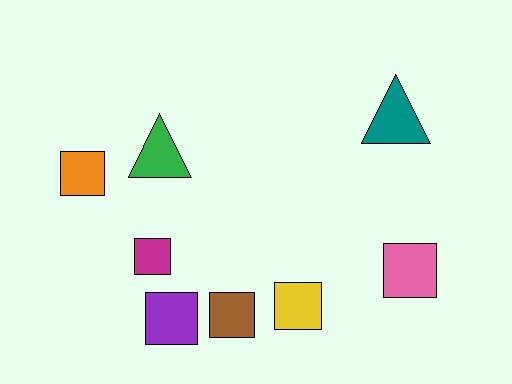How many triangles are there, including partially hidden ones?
There are 2 triangles.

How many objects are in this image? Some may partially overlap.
There are 8 objects.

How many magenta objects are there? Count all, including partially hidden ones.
There is 1 magenta object.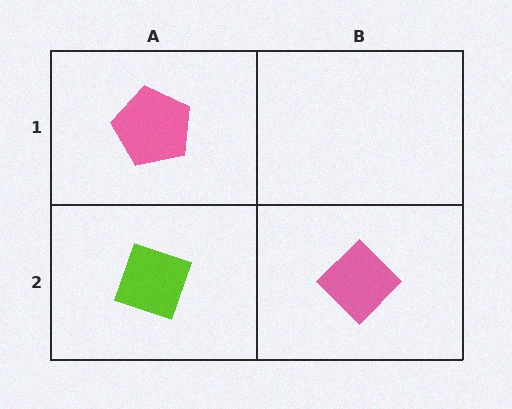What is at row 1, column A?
A pink pentagon.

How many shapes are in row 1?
1 shape.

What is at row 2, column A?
A lime diamond.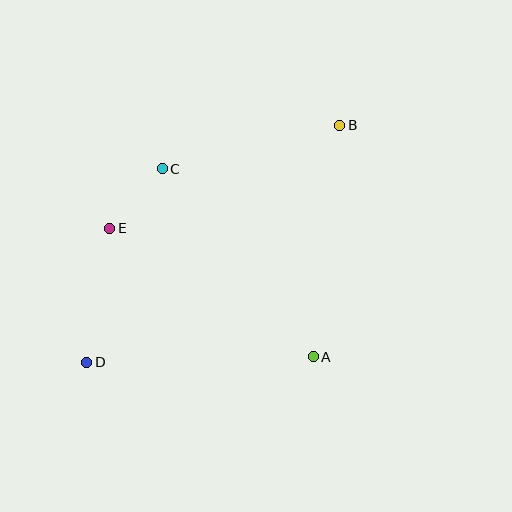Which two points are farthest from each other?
Points B and D are farthest from each other.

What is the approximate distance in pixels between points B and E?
The distance between B and E is approximately 252 pixels.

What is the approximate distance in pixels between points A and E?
The distance between A and E is approximately 241 pixels.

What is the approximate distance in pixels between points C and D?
The distance between C and D is approximately 208 pixels.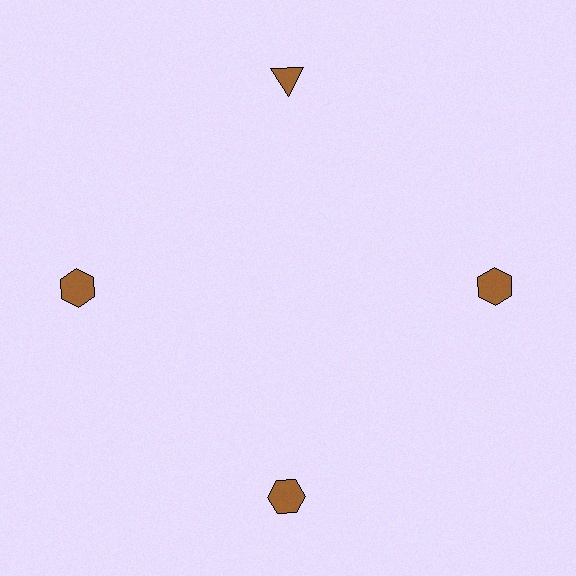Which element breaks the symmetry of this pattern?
The brown triangle at roughly the 12 o'clock position breaks the symmetry. All other shapes are brown hexagons.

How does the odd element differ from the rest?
It has a different shape: triangle instead of hexagon.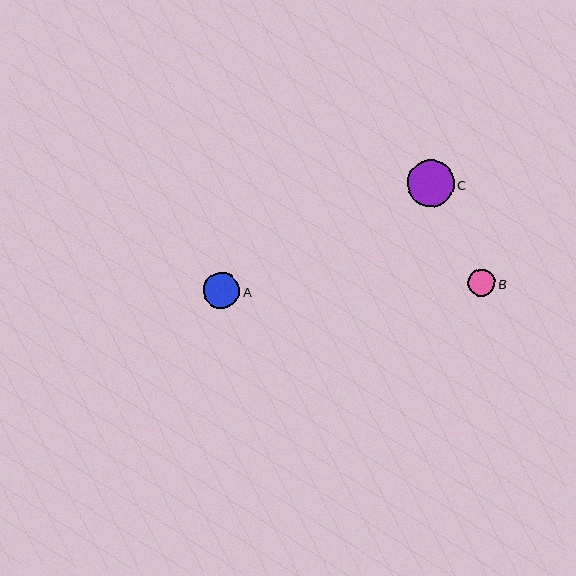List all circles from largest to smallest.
From largest to smallest: C, A, B.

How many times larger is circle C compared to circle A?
Circle C is approximately 1.3 times the size of circle A.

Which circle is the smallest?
Circle B is the smallest with a size of approximately 27 pixels.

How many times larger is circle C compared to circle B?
Circle C is approximately 1.7 times the size of circle B.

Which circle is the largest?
Circle C is the largest with a size of approximately 47 pixels.